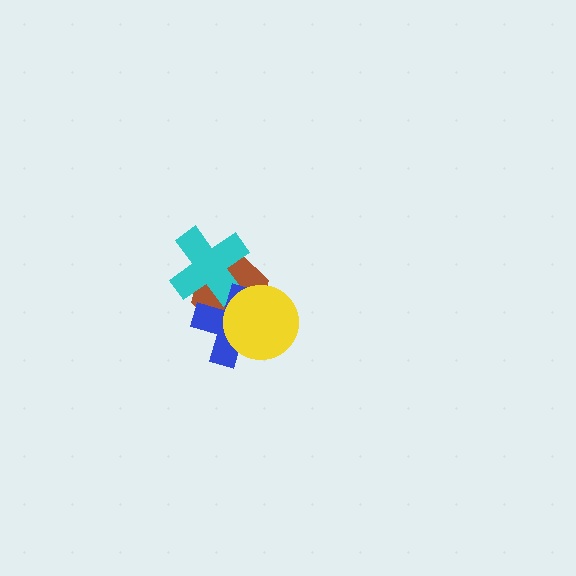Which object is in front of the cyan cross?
The blue cross is in front of the cyan cross.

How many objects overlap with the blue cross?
3 objects overlap with the blue cross.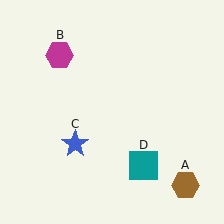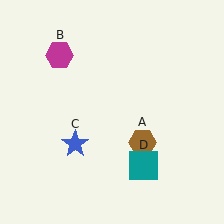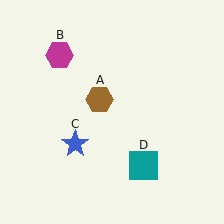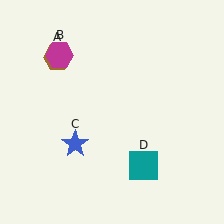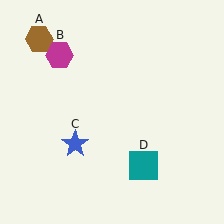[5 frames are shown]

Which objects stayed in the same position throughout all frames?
Magenta hexagon (object B) and blue star (object C) and teal square (object D) remained stationary.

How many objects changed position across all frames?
1 object changed position: brown hexagon (object A).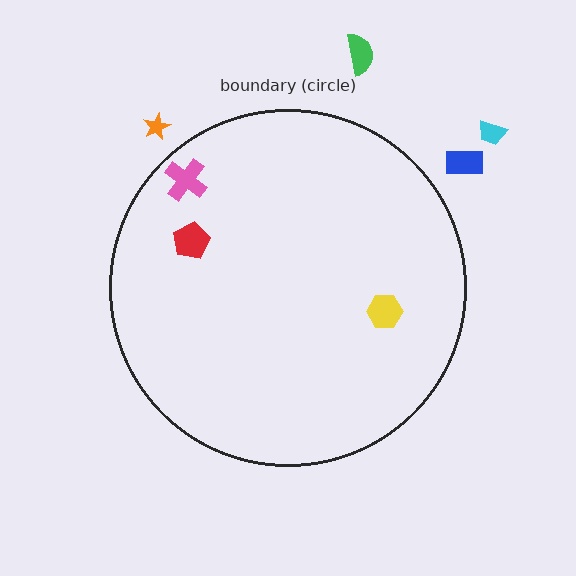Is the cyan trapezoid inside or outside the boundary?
Outside.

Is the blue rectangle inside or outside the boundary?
Outside.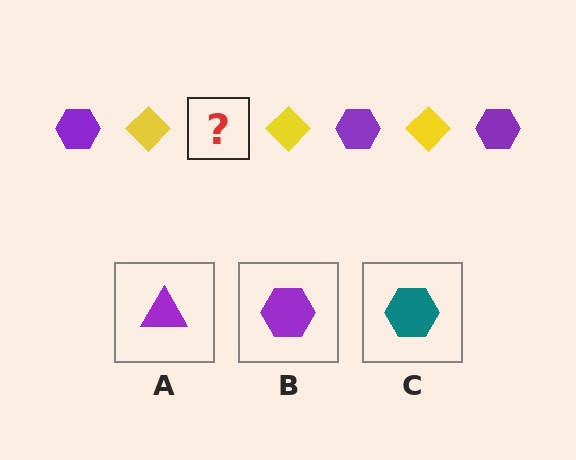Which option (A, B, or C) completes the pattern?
B.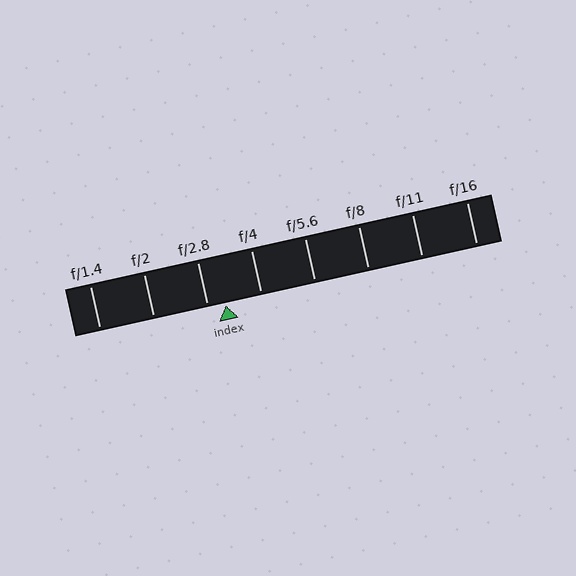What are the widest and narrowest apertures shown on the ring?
The widest aperture shown is f/1.4 and the narrowest is f/16.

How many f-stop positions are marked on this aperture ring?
There are 8 f-stop positions marked.